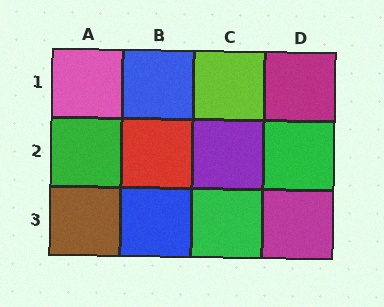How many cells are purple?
1 cell is purple.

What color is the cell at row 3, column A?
Brown.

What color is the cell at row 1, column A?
Pink.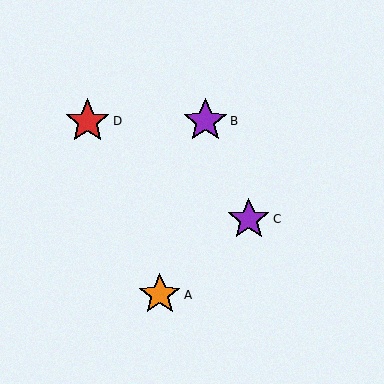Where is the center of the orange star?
The center of the orange star is at (160, 295).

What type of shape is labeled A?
Shape A is an orange star.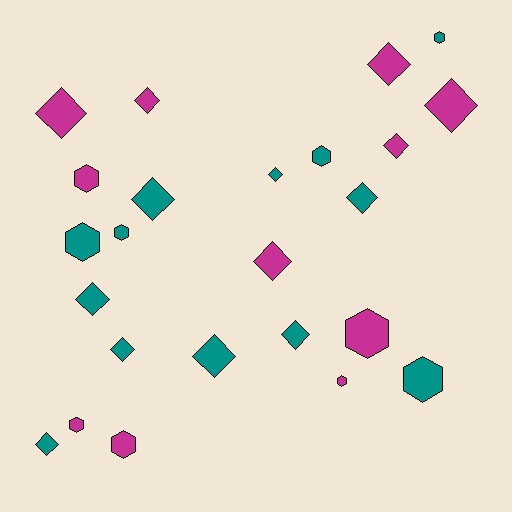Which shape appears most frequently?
Diamond, with 14 objects.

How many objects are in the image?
There are 24 objects.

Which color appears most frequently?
Teal, with 13 objects.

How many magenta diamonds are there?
There are 6 magenta diamonds.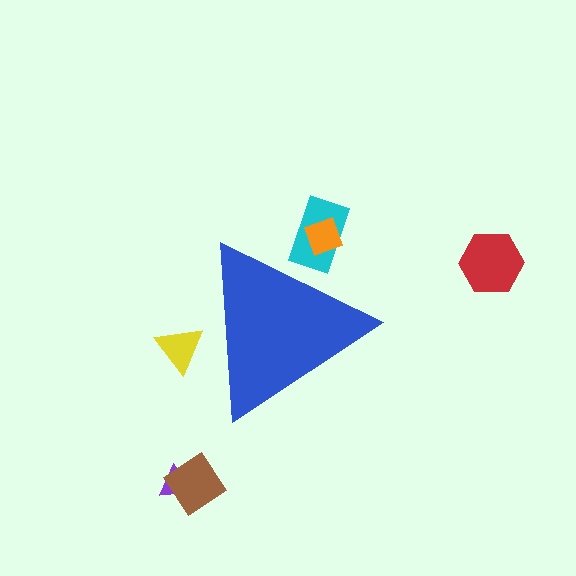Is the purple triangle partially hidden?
No, the purple triangle is fully visible.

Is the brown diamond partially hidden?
No, the brown diamond is fully visible.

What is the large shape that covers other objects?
A blue triangle.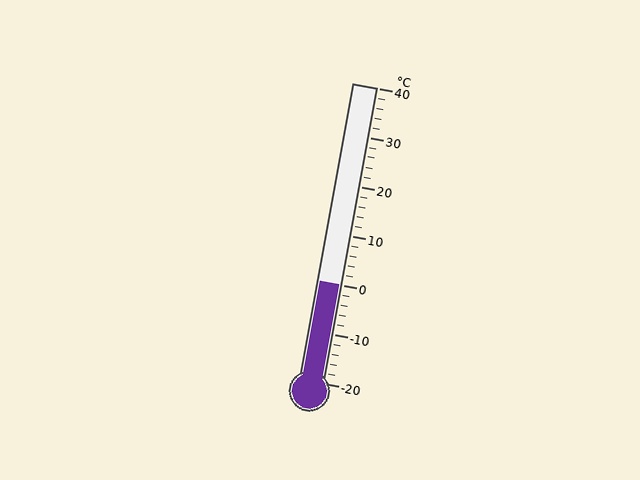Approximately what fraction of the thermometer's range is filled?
The thermometer is filled to approximately 35% of its range.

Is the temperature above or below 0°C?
The temperature is at 0°C.